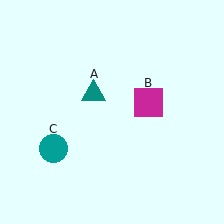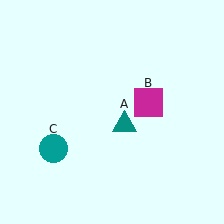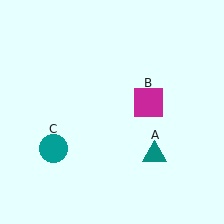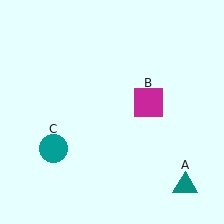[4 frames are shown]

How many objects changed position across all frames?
1 object changed position: teal triangle (object A).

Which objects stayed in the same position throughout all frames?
Magenta square (object B) and teal circle (object C) remained stationary.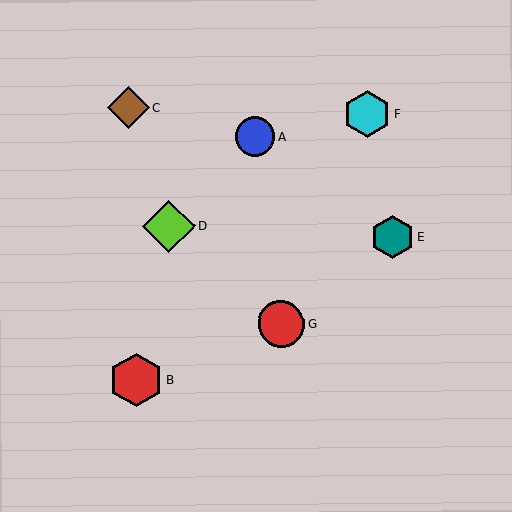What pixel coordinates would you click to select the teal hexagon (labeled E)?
Click at (392, 237) to select the teal hexagon E.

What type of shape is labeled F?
Shape F is a cyan hexagon.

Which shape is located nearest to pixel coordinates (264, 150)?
The blue circle (labeled A) at (255, 137) is nearest to that location.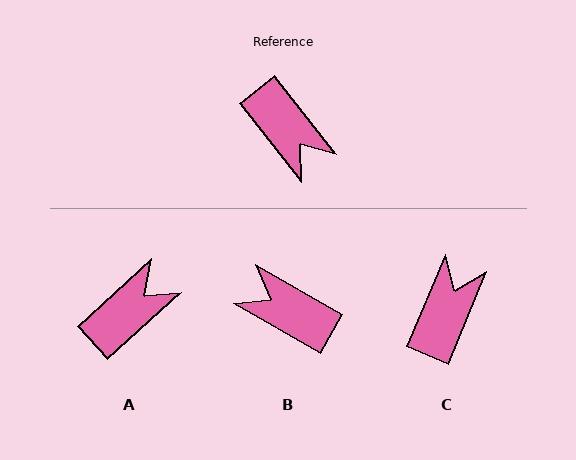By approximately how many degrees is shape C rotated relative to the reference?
Approximately 119 degrees counter-clockwise.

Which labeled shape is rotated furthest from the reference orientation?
B, about 158 degrees away.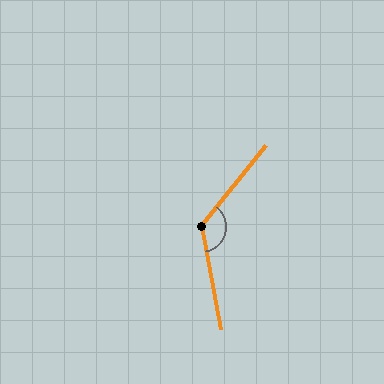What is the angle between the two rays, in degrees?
Approximately 131 degrees.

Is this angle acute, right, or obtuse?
It is obtuse.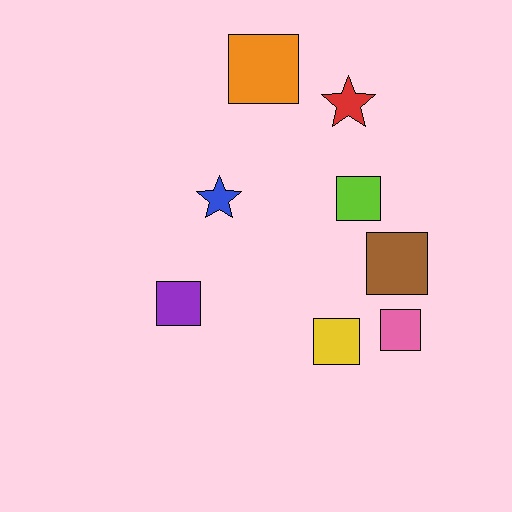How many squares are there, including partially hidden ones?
There are 6 squares.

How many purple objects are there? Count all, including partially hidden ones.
There is 1 purple object.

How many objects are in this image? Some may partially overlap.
There are 8 objects.